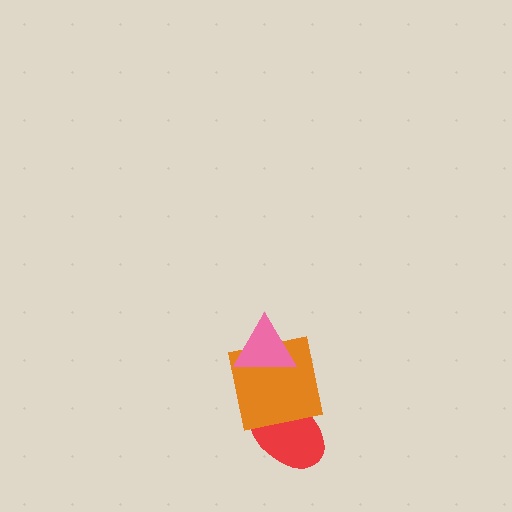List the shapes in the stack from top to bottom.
From top to bottom: the pink triangle, the orange square, the red ellipse.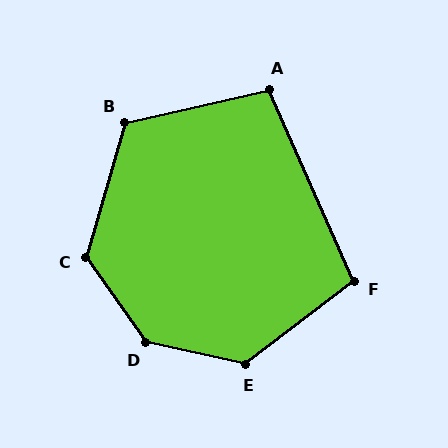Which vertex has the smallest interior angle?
A, at approximately 101 degrees.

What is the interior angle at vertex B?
Approximately 119 degrees (obtuse).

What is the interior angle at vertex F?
Approximately 104 degrees (obtuse).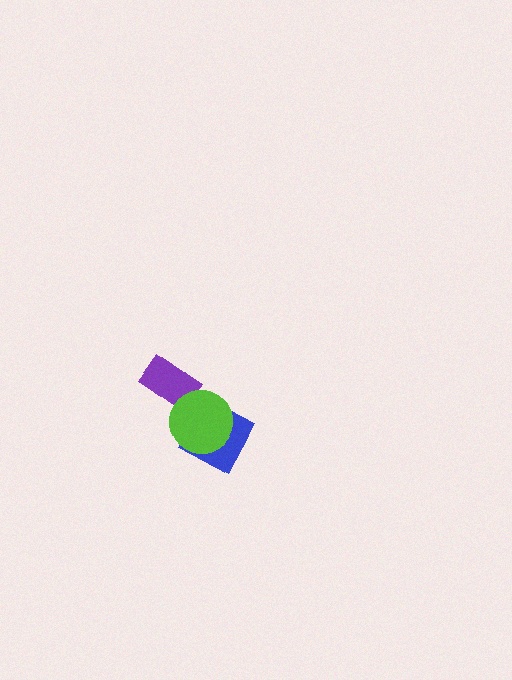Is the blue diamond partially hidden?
Yes, it is partially covered by another shape.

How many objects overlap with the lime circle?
2 objects overlap with the lime circle.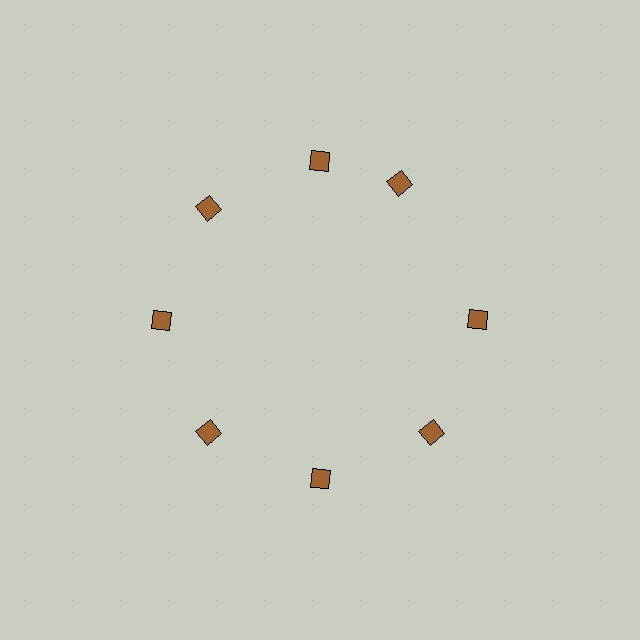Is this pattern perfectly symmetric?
No. The 8 brown diamonds are arranged in a ring, but one element near the 2 o'clock position is rotated out of alignment along the ring, breaking the 8-fold rotational symmetry.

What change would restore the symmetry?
The symmetry would be restored by rotating it back into even spacing with its neighbors so that all 8 diamonds sit at equal angles and equal distance from the center.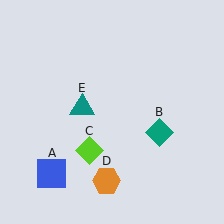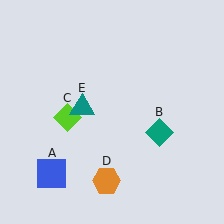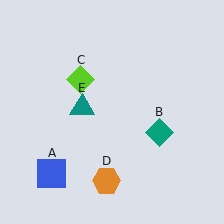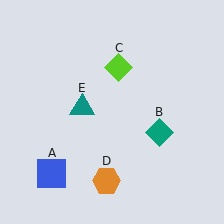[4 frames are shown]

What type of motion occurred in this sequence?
The lime diamond (object C) rotated clockwise around the center of the scene.